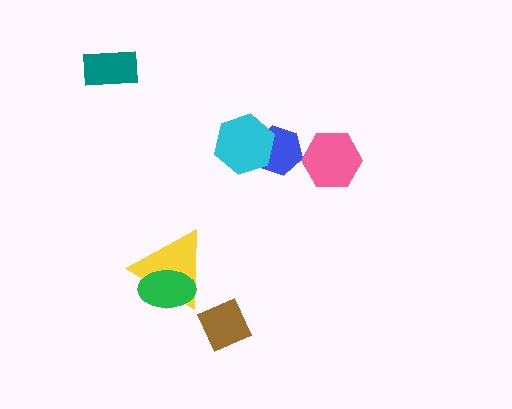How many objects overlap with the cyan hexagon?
1 object overlaps with the cyan hexagon.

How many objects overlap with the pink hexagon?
0 objects overlap with the pink hexagon.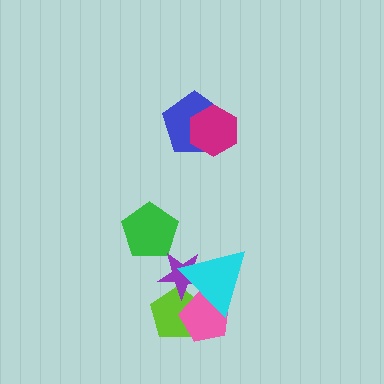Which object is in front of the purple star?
The cyan triangle is in front of the purple star.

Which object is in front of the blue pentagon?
The magenta hexagon is in front of the blue pentagon.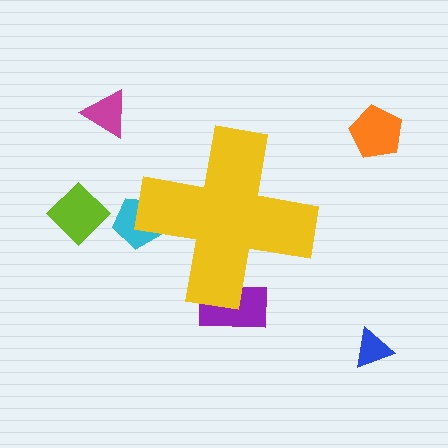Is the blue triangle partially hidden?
No, the blue triangle is fully visible.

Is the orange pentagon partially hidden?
No, the orange pentagon is fully visible.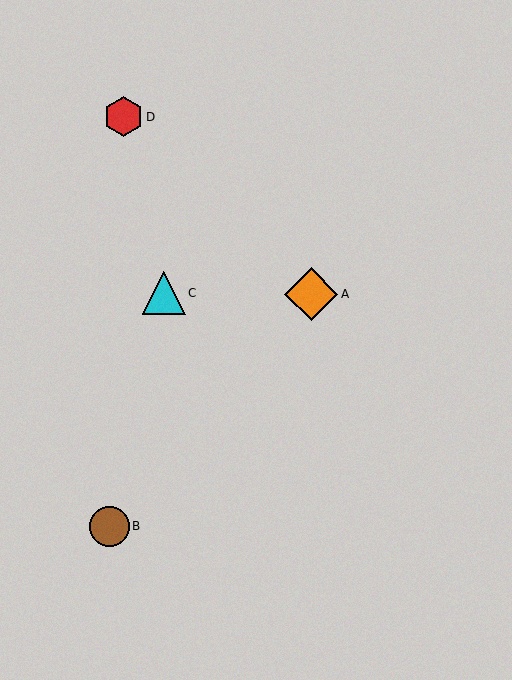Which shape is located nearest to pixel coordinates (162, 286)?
The cyan triangle (labeled C) at (164, 293) is nearest to that location.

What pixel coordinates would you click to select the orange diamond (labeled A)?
Click at (311, 294) to select the orange diamond A.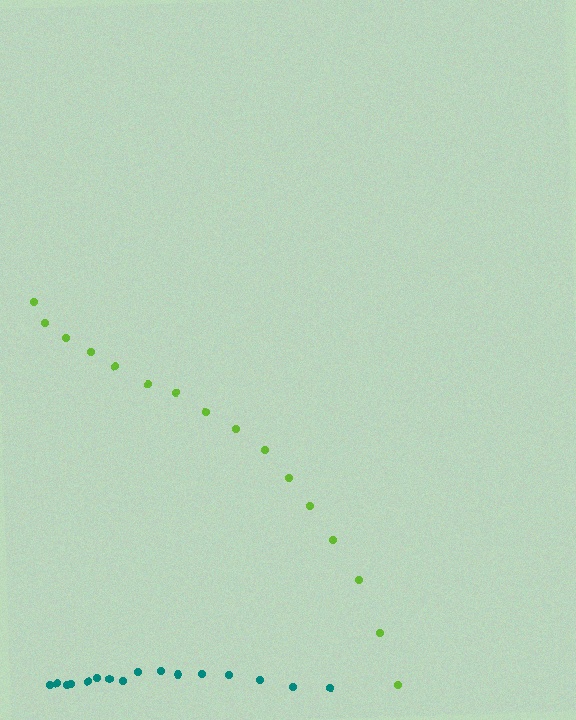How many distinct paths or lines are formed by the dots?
There are 2 distinct paths.